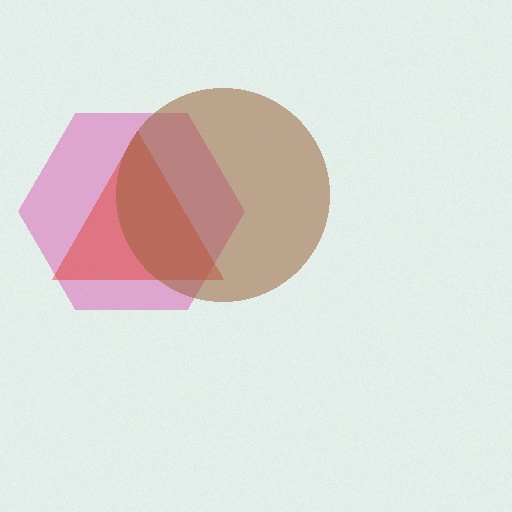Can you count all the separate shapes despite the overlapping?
Yes, there are 3 separate shapes.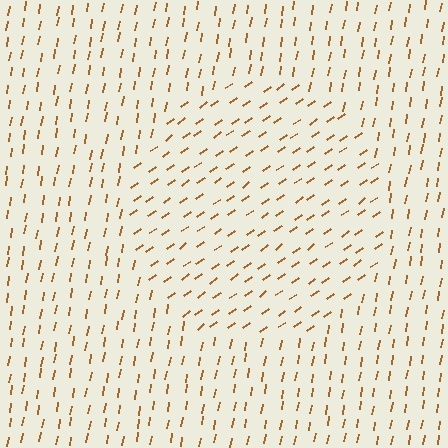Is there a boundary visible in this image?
Yes, there is a texture boundary formed by a change in line orientation.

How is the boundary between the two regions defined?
The boundary is defined purely by a change in line orientation (approximately 45 degrees difference). All lines are the same color and thickness.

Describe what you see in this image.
The image is filled with small brown line segments. A circle region in the image has lines oriented differently from the surrounding lines, creating a visible texture boundary.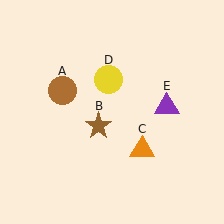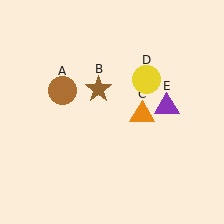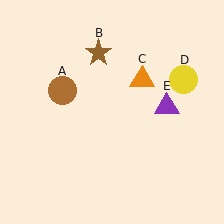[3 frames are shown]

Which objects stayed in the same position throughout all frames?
Brown circle (object A) and purple triangle (object E) remained stationary.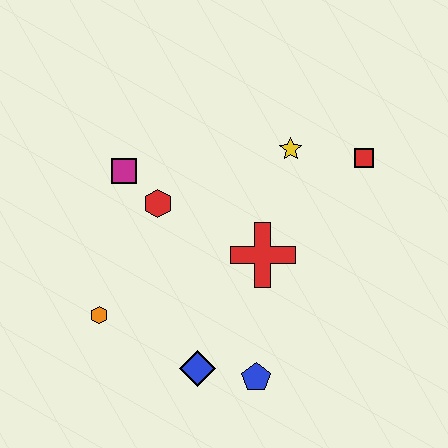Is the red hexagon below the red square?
Yes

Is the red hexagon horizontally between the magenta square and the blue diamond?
Yes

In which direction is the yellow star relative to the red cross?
The yellow star is above the red cross.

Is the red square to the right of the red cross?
Yes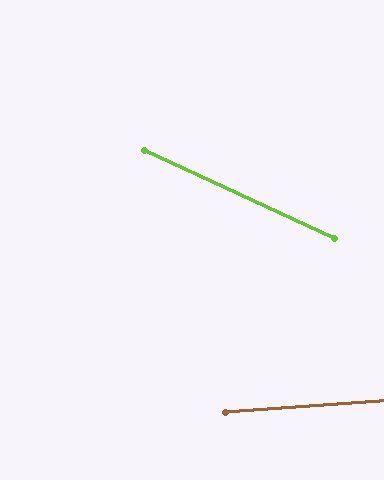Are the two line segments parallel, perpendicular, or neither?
Neither parallel nor perpendicular — they differ by about 29°.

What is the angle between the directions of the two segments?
Approximately 29 degrees.